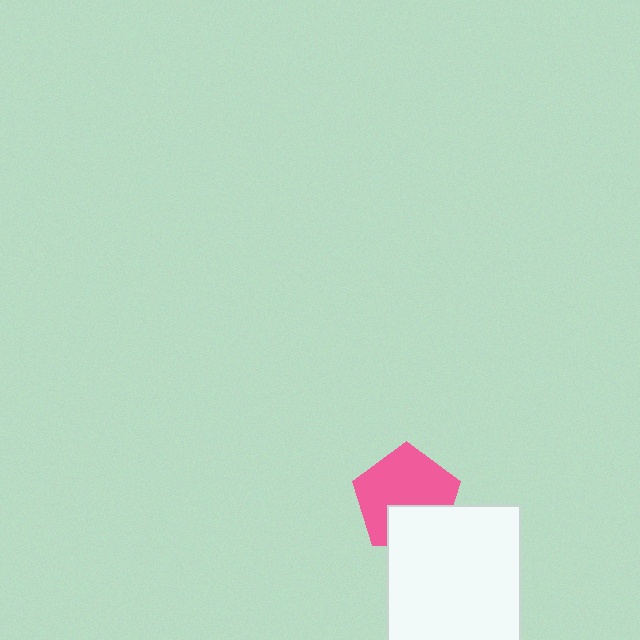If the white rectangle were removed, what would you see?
You would see the complete pink pentagon.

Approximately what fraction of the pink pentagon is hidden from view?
Roughly 30% of the pink pentagon is hidden behind the white rectangle.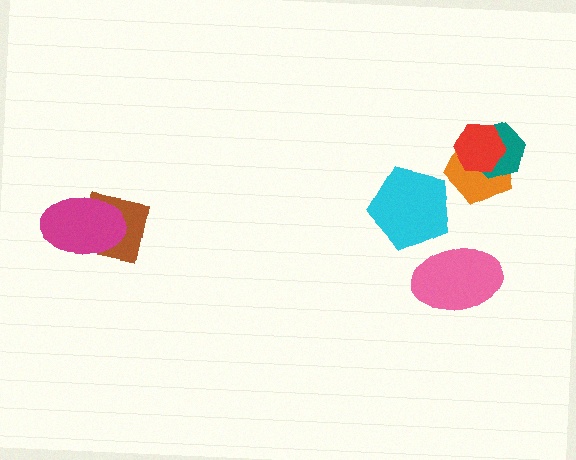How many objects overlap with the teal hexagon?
2 objects overlap with the teal hexagon.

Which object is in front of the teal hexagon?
The red hexagon is in front of the teal hexagon.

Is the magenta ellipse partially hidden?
No, no other shape covers it.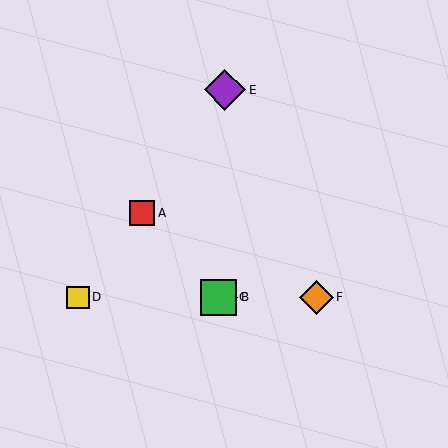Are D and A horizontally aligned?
No, D is at y≈297 and A is at y≈213.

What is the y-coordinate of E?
Object E is at y≈90.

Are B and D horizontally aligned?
Yes, both are at y≈297.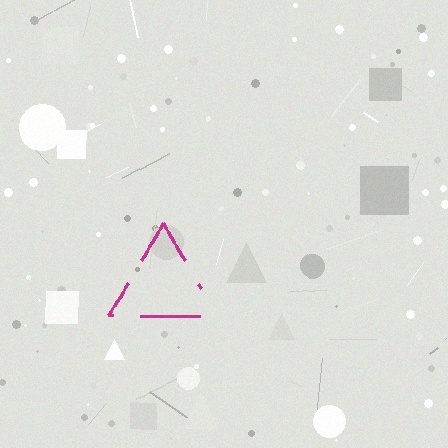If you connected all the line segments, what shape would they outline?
They would outline a triangle.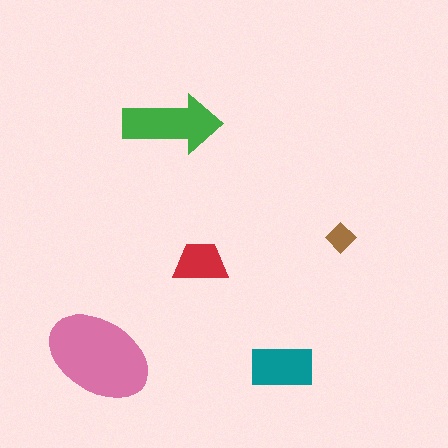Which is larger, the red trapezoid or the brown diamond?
The red trapezoid.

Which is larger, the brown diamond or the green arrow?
The green arrow.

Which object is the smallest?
The brown diamond.